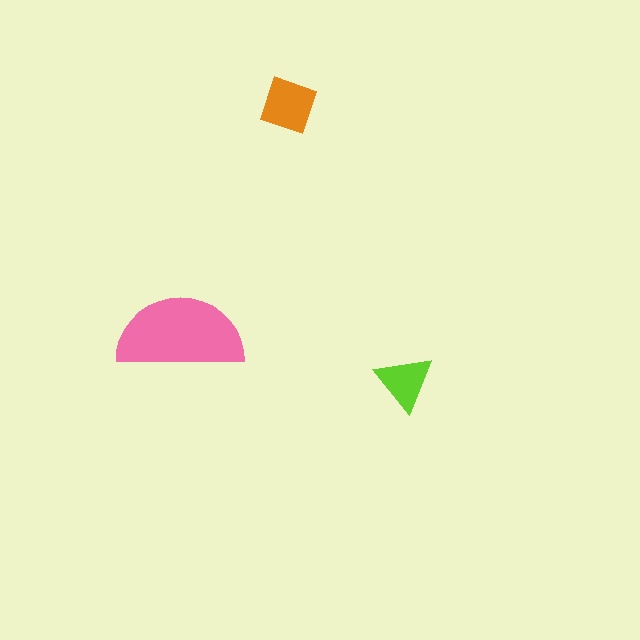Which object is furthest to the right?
The lime triangle is rightmost.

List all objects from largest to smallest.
The pink semicircle, the orange diamond, the lime triangle.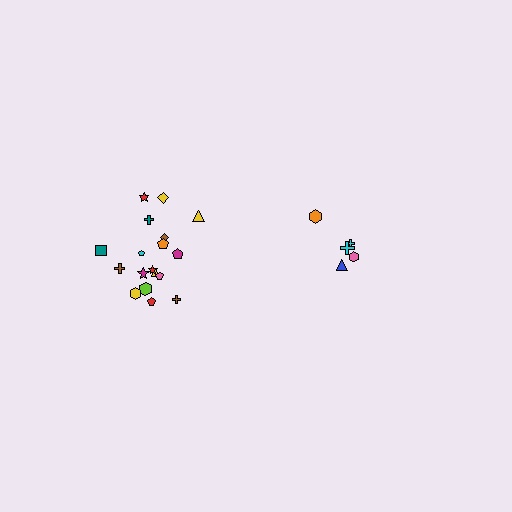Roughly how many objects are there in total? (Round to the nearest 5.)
Roughly 25 objects in total.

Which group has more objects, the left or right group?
The left group.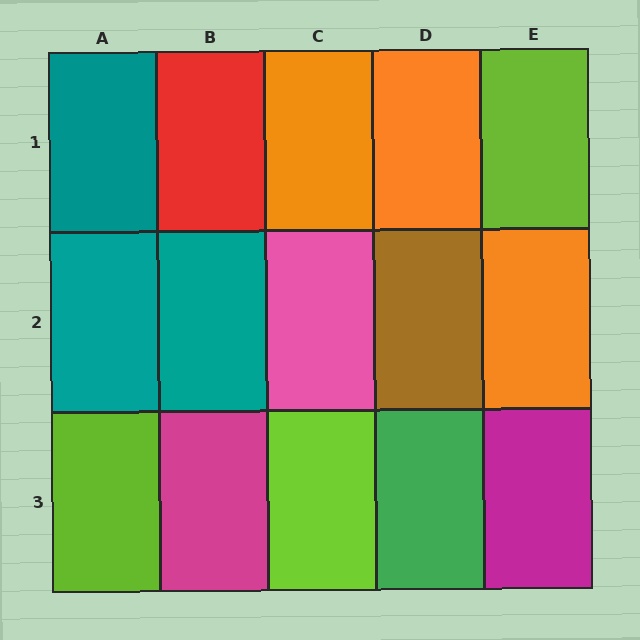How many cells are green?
1 cell is green.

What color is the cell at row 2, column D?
Brown.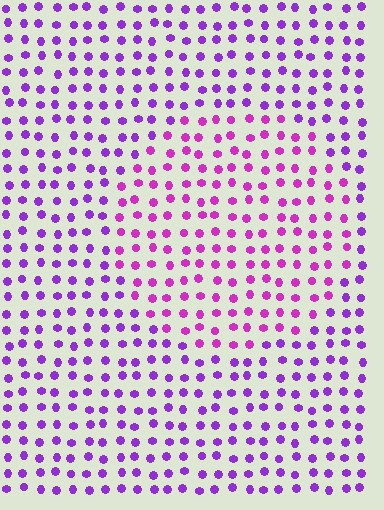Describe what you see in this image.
The image is filled with small purple elements in a uniform arrangement. A circle-shaped region is visible where the elements are tinted to a slightly different hue, forming a subtle color boundary.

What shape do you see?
I see a circle.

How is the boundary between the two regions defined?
The boundary is defined purely by a slight shift in hue (about 30 degrees). Spacing, size, and orientation are identical on both sides.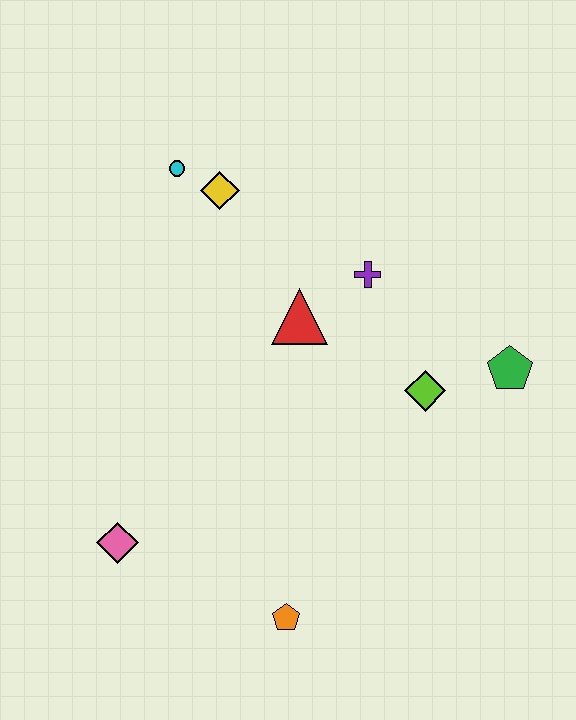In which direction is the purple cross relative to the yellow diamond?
The purple cross is to the right of the yellow diamond.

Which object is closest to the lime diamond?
The green pentagon is closest to the lime diamond.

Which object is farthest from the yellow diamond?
The orange pentagon is farthest from the yellow diamond.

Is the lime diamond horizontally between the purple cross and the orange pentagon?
No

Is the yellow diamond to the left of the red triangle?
Yes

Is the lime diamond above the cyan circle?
No